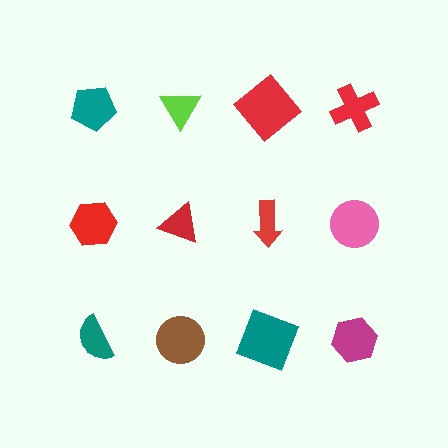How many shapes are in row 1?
4 shapes.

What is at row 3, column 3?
A teal square.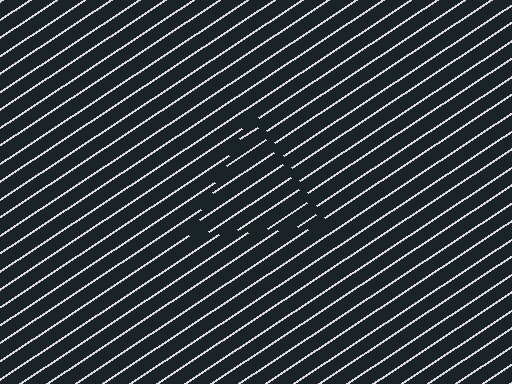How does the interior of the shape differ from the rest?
The interior of the shape contains the same grating, shifted by half a period — the contour is defined by the phase discontinuity where line-ends from the inner and outer gratings abut.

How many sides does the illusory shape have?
3 sides — the line-ends trace a triangle.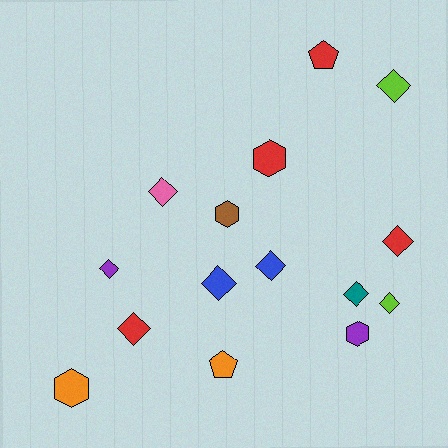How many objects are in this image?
There are 15 objects.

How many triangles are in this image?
There are no triangles.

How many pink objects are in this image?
There is 1 pink object.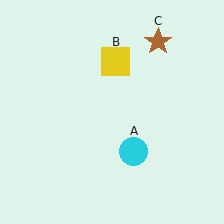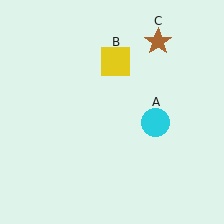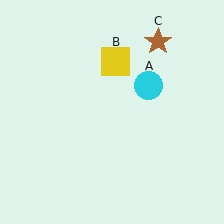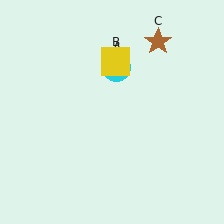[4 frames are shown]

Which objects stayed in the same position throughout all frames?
Yellow square (object B) and brown star (object C) remained stationary.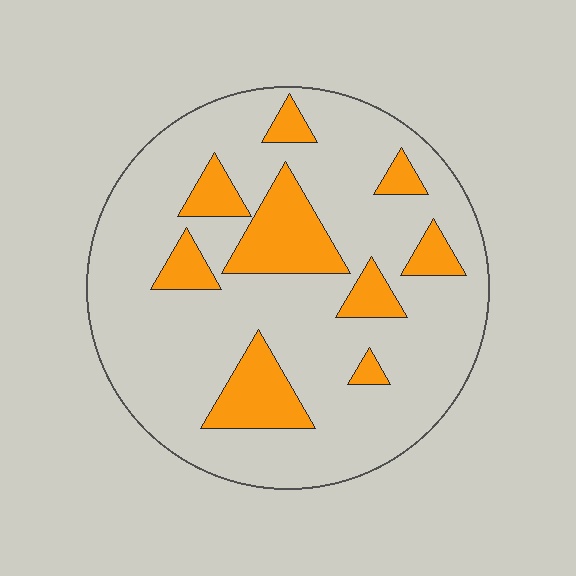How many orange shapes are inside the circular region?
9.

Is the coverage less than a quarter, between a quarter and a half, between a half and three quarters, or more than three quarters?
Less than a quarter.